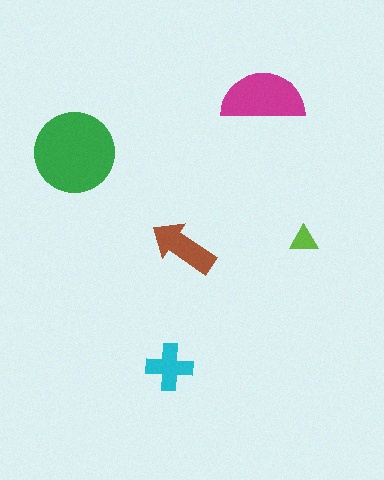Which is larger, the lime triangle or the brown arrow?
The brown arrow.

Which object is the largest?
The green circle.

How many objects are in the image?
There are 5 objects in the image.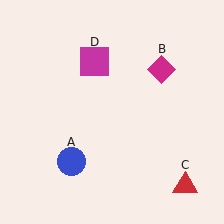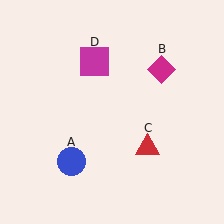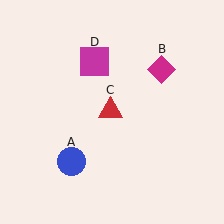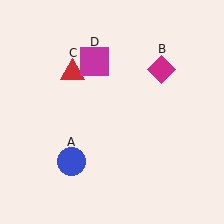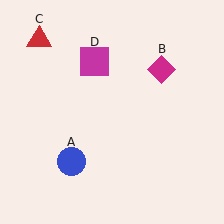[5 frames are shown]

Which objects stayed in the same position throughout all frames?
Blue circle (object A) and magenta diamond (object B) and magenta square (object D) remained stationary.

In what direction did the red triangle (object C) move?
The red triangle (object C) moved up and to the left.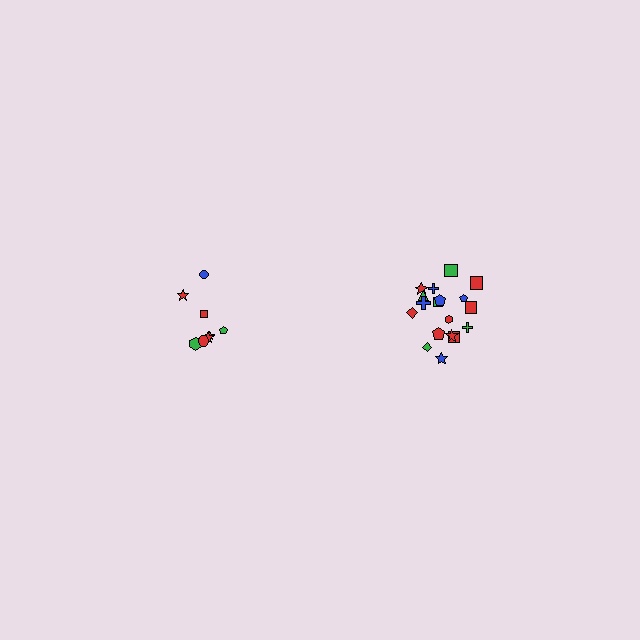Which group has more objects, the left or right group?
The right group.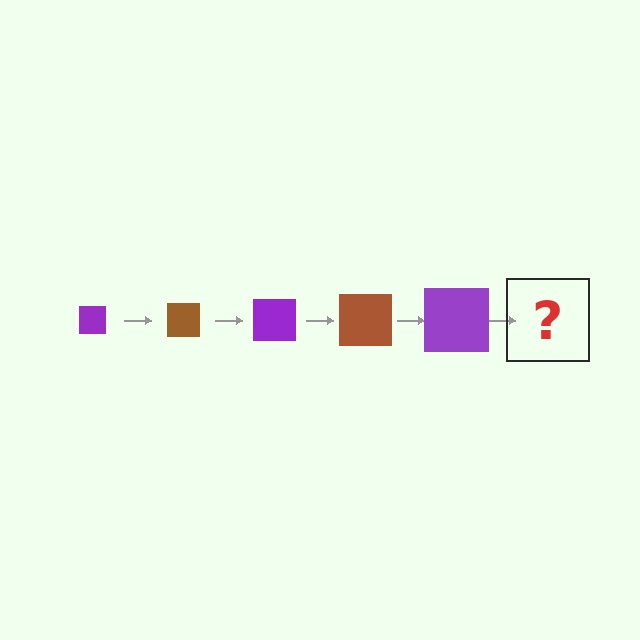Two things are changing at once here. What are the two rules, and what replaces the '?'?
The two rules are that the square grows larger each step and the color cycles through purple and brown. The '?' should be a brown square, larger than the previous one.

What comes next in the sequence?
The next element should be a brown square, larger than the previous one.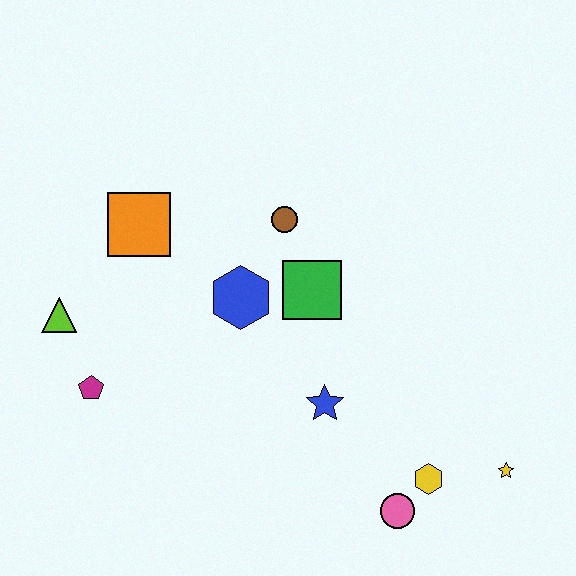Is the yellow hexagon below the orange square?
Yes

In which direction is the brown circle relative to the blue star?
The brown circle is above the blue star.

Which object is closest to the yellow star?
The yellow hexagon is closest to the yellow star.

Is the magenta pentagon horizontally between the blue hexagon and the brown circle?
No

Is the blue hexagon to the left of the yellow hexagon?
Yes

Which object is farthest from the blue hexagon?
The yellow star is farthest from the blue hexagon.